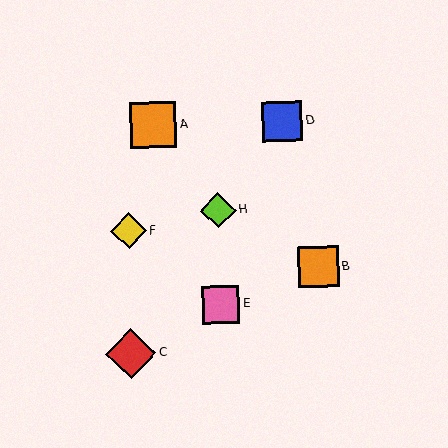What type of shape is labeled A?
Shape A is an orange square.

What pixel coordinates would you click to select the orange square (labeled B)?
Click at (318, 267) to select the orange square B.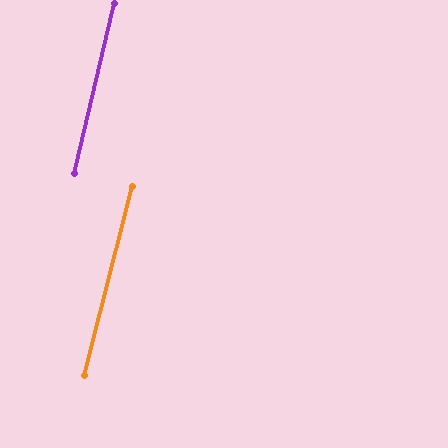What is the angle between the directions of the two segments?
Approximately 1 degree.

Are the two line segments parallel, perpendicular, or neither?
Parallel — their directions differ by only 1.1°.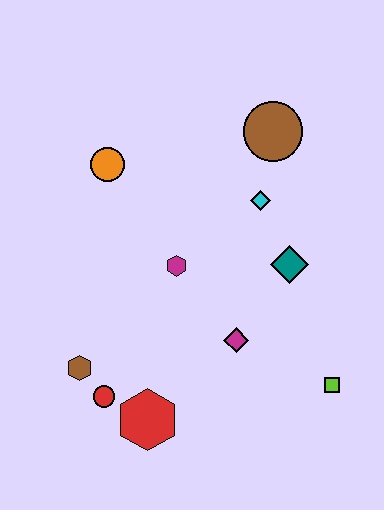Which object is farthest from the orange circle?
The lime square is farthest from the orange circle.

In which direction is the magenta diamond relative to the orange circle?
The magenta diamond is below the orange circle.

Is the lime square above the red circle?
Yes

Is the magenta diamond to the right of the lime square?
No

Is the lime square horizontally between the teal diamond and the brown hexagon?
No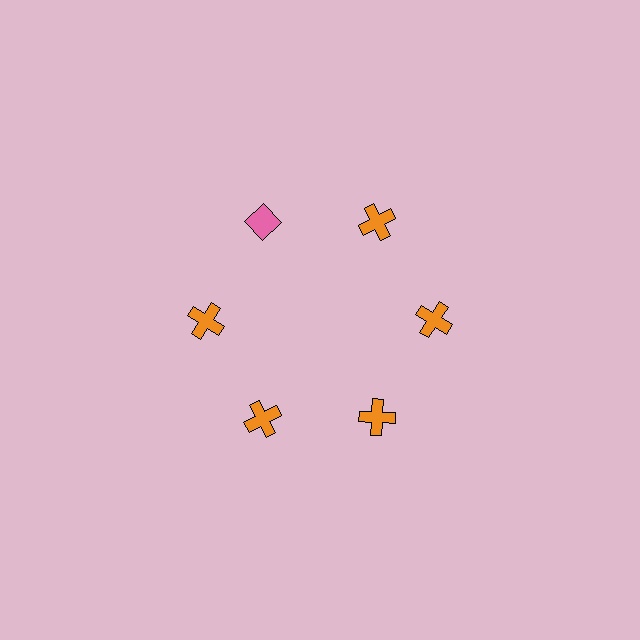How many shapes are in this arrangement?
There are 6 shapes arranged in a ring pattern.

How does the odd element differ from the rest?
It differs in both color (pink instead of orange) and shape (diamond instead of cross).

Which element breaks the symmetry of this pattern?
The pink diamond at roughly the 11 o'clock position breaks the symmetry. All other shapes are orange crosses.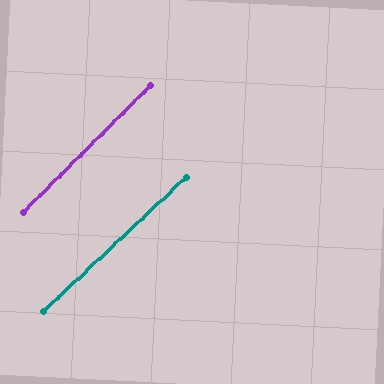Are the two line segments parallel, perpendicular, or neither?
Parallel — their directions differ by only 1.6°.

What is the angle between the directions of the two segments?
Approximately 2 degrees.